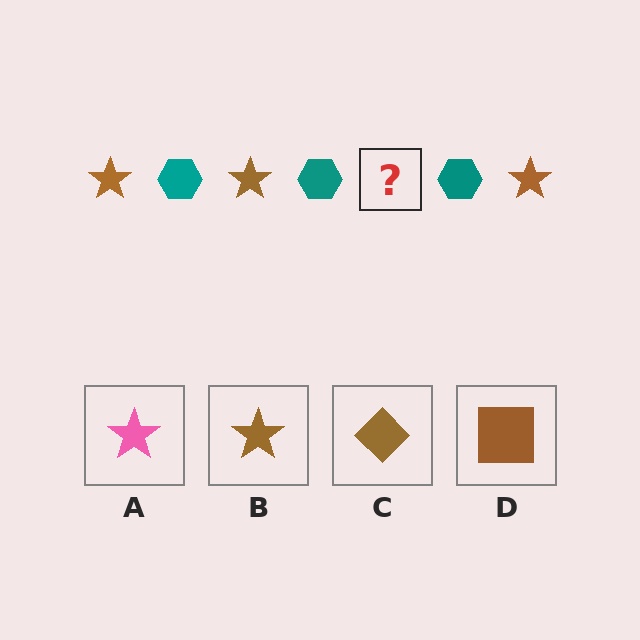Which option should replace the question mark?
Option B.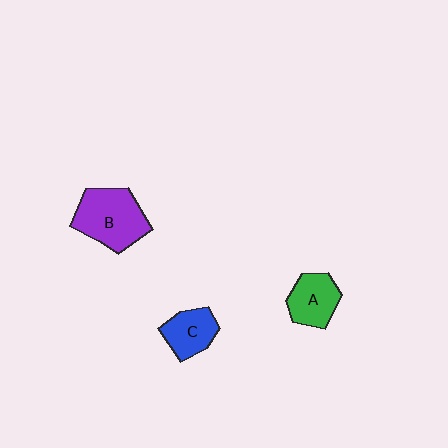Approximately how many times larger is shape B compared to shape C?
Approximately 1.7 times.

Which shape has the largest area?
Shape B (purple).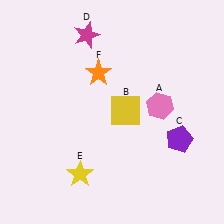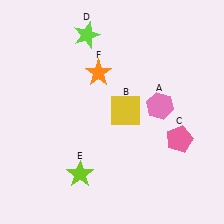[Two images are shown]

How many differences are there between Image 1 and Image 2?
There are 3 differences between the two images.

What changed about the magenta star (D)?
In Image 1, D is magenta. In Image 2, it changed to lime.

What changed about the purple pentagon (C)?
In Image 1, C is purple. In Image 2, it changed to pink.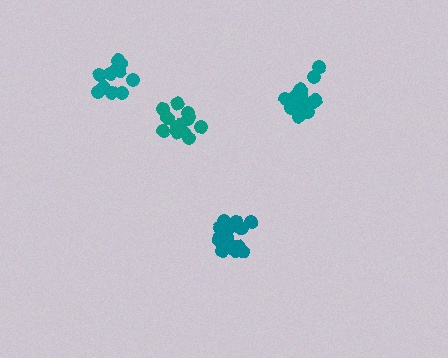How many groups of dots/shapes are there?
There are 4 groups.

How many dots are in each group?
Group 1: 15 dots, Group 2: 18 dots, Group 3: 12 dots, Group 4: 18 dots (63 total).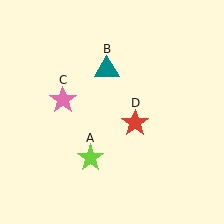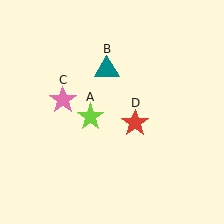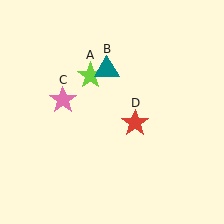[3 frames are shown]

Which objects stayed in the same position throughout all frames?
Teal triangle (object B) and pink star (object C) and red star (object D) remained stationary.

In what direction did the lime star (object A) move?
The lime star (object A) moved up.